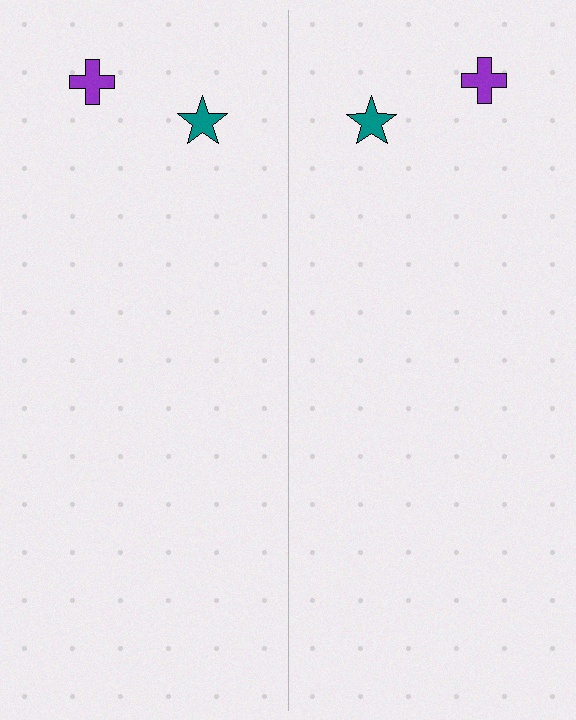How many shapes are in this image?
There are 4 shapes in this image.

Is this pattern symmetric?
Yes, this pattern has bilateral (reflection) symmetry.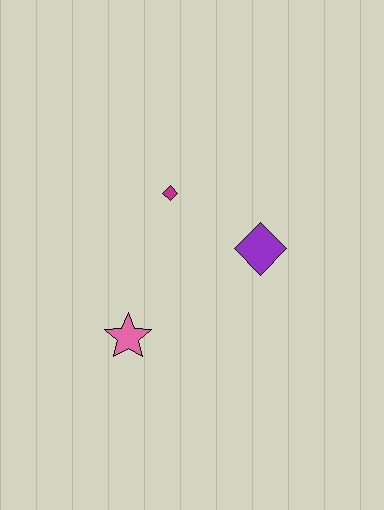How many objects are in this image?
There are 3 objects.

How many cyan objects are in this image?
There are no cyan objects.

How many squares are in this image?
There are no squares.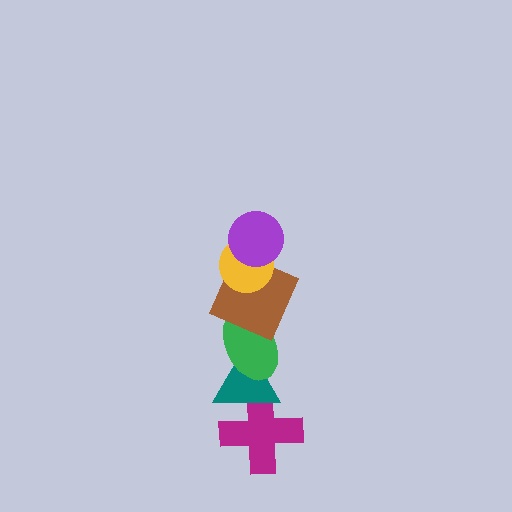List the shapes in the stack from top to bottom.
From top to bottom: the purple circle, the yellow circle, the brown square, the green ellipse, the teal triangle, the magenta cross.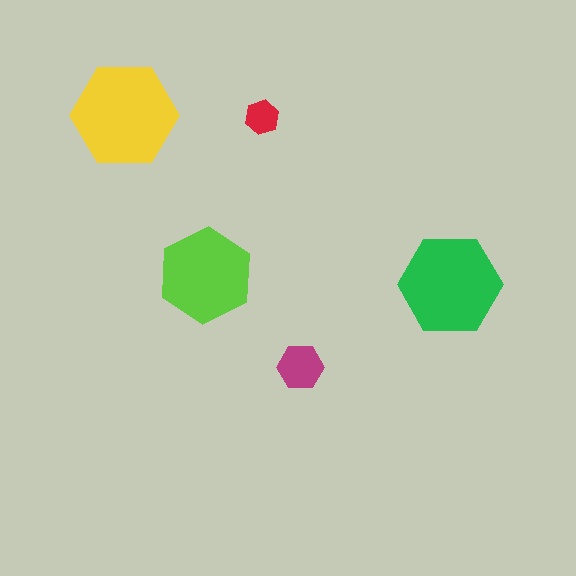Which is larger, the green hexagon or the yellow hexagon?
The yellow one.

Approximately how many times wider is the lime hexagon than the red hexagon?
About 2.5 times wider.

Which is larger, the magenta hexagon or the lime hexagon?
The lime one.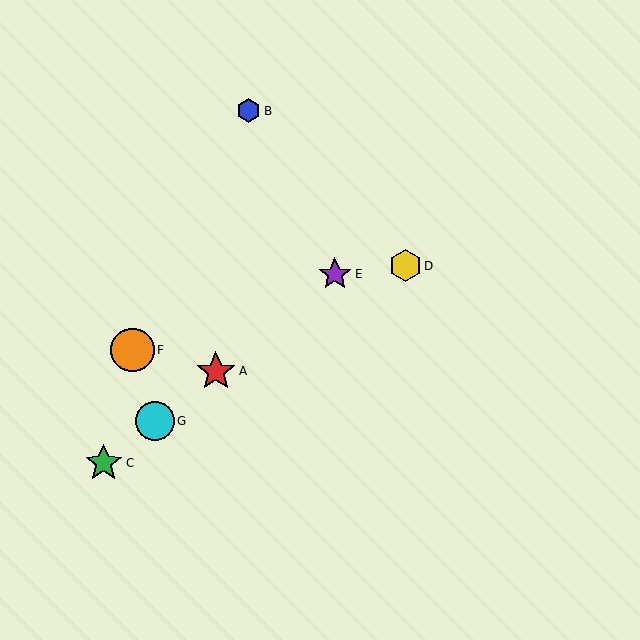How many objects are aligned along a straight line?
4 objects (A, C, E, G) are aligned along a straight line.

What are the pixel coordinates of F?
Object F is at (133, 350).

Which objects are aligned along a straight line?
Objects A, C, E, G are aligned along a straight line.